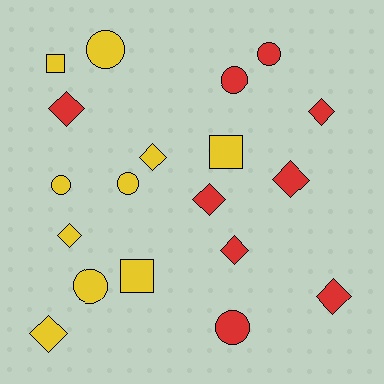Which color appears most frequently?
Yellow, with 10 objects.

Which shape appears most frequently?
Diamond, with 9 objects.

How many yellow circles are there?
There are 4 yellow circles.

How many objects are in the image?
There are 19 objects.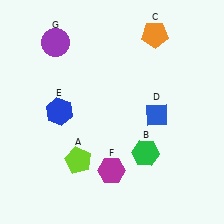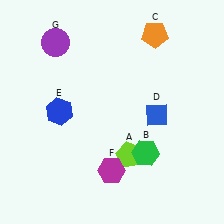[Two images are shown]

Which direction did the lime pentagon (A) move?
The lime pentagon (A) moved right.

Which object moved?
The lime pentagon (A) moved right.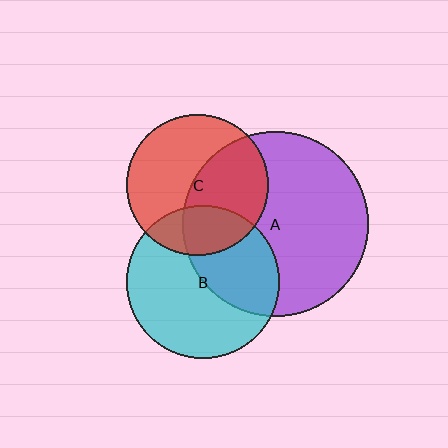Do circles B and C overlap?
Yes.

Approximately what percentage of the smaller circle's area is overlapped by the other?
Approximately 25%.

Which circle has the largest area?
Circle A (purple).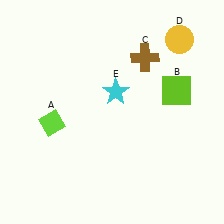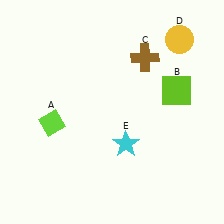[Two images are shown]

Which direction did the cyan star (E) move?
The cyan star (E) moved down.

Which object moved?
The cyan star (E) moved down.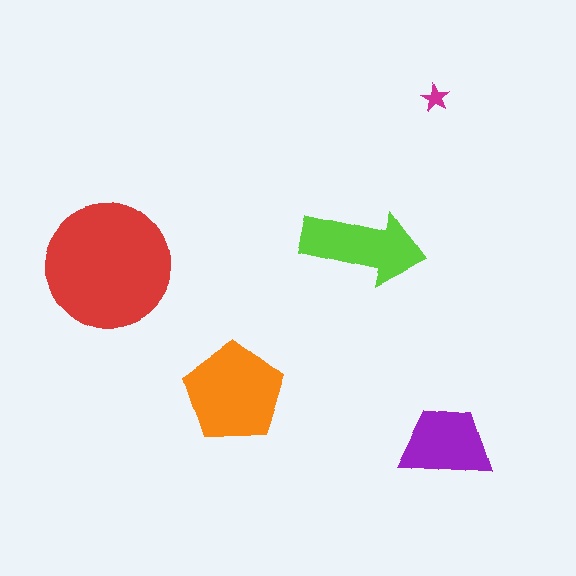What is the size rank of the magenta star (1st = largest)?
5th.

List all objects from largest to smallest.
The red circle, the orange pentagon, the lime arrow, the purple trapezoid, the magenta star.